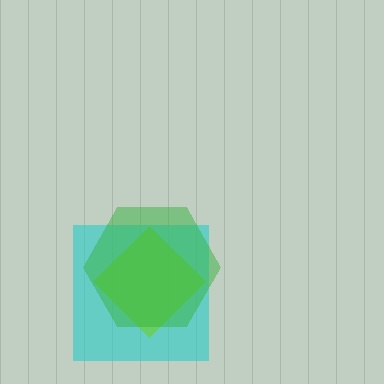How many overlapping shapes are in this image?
There are 3 overlapping shapes in the image.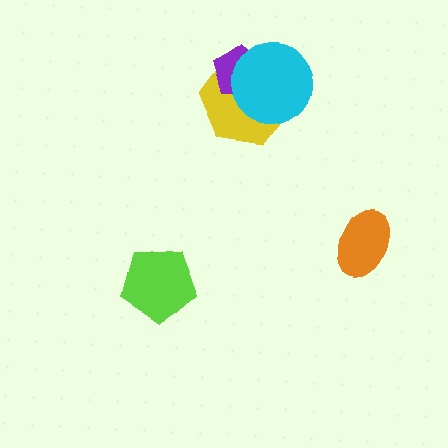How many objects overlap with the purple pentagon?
2 objects overlap with the purple pentagon.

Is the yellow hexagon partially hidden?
Yes, it is partially covered by another shape.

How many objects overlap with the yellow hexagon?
2 objects overlap with the yellow hexagon.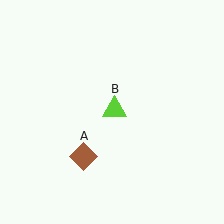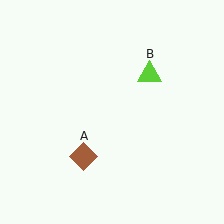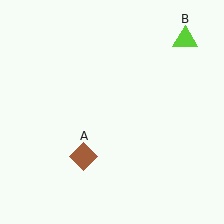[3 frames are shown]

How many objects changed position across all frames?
1 object changed position: lime triangle (object B).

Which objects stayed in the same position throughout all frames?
Brown diamond (object A) remained stationary.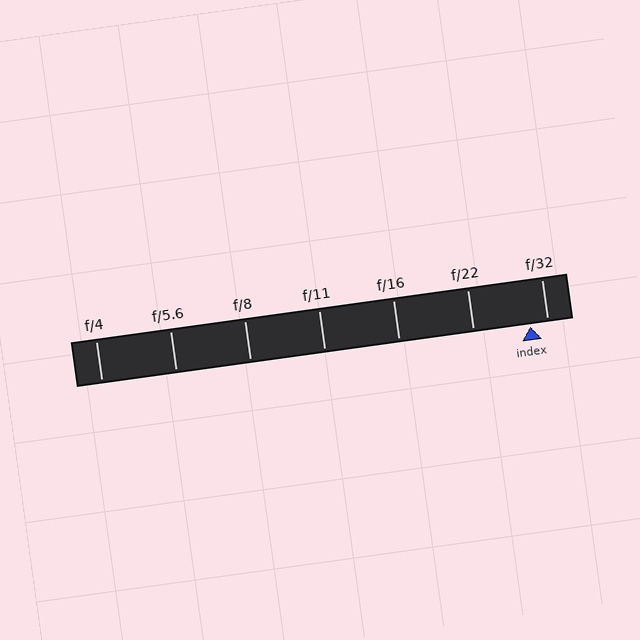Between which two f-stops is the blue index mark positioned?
The index mark is between f/22 and f/32.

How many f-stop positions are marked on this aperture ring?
There are 7 f-stop positions marked.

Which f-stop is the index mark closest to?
The index mark is closest to f/32.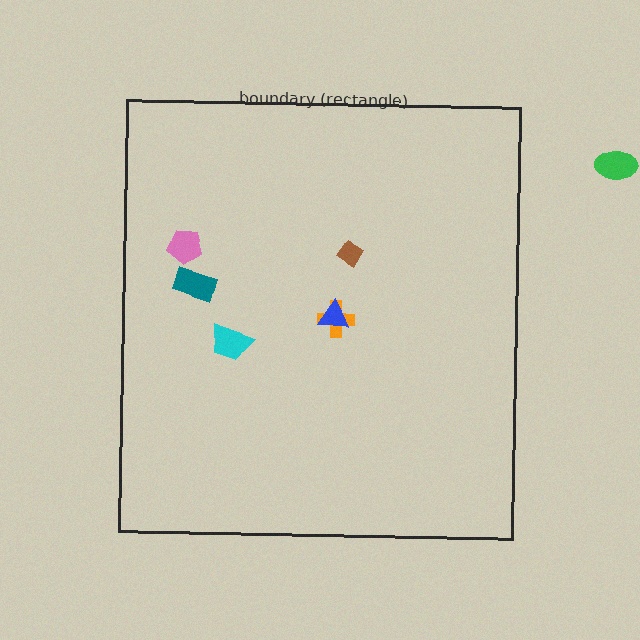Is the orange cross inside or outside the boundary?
Inside.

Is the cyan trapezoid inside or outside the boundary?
Inside.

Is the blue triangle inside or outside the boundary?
Inside.